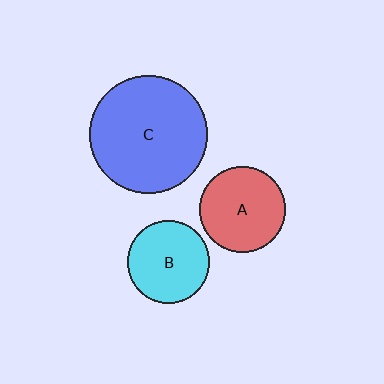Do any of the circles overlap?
No, none of the circles overlap.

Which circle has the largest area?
Circle C (blue).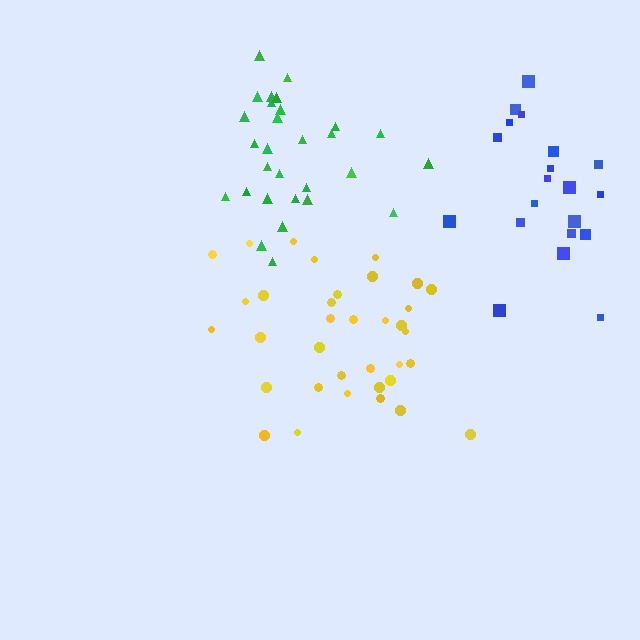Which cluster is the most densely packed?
Green.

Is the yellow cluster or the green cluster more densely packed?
Green.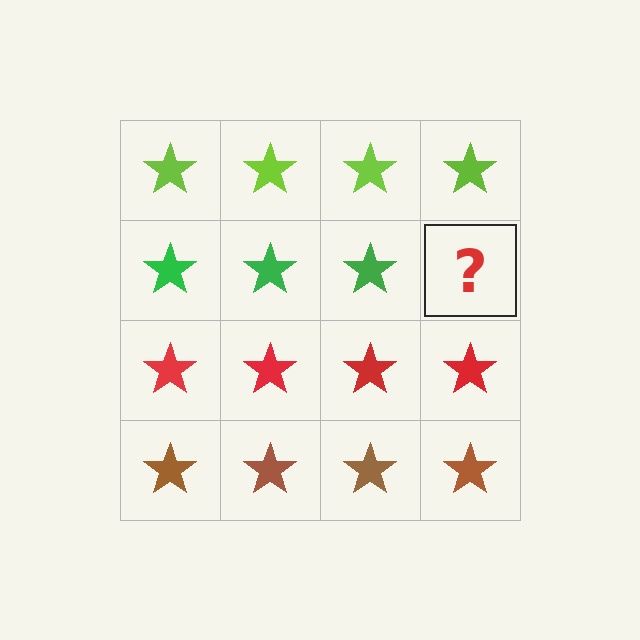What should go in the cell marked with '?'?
The missing cell should contain a green star.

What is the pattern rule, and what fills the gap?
The rule is that each row has a consistent color. The gap should be filled with a green star.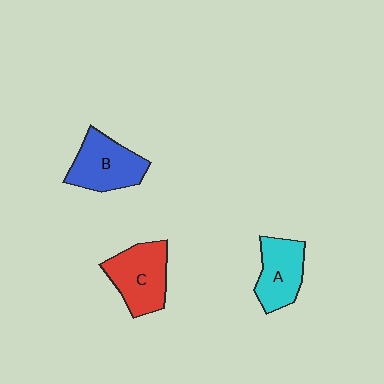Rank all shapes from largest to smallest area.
From largest to smallest: C (red), B (blue), A (cyan).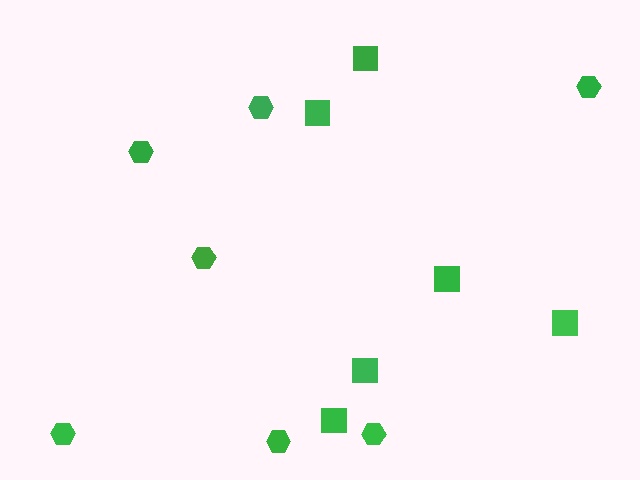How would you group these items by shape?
There are 2 groups: one group of squares (6) and one group of hexagons (7).